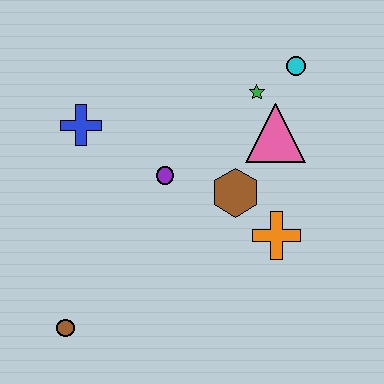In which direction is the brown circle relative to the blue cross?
The brown circle is below the blue cross.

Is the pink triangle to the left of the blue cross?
No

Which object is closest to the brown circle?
The purple circle is closest to the brown circle.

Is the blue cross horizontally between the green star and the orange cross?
No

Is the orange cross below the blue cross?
Yes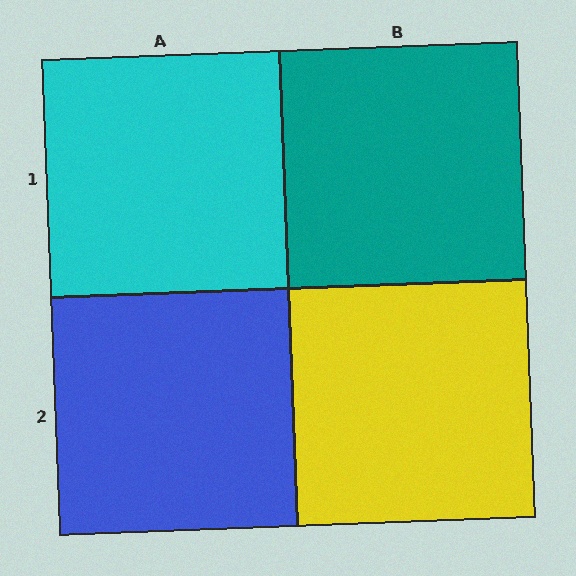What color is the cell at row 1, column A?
Cyan.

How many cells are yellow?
1 cell is yellow.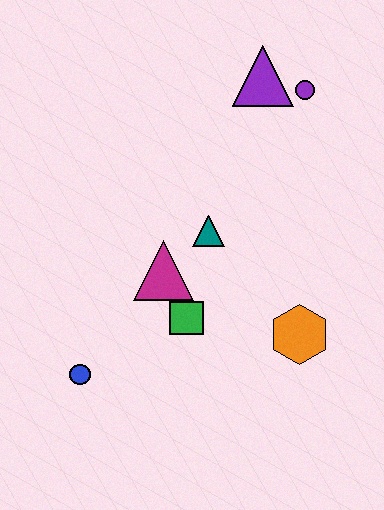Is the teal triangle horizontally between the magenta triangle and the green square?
No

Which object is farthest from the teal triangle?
The blue circle is farthest from the teal triangle.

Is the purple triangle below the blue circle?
No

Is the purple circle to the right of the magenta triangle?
Yes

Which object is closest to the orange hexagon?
The green square is closest to the orange hexagon.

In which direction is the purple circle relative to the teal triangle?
The purple circle is above the teal triangle.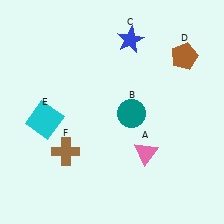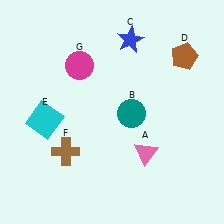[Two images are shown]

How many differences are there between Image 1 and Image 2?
There is 1 difference between the two images.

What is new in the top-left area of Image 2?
A magenta circle (G) was added in the top-left area of Image 2.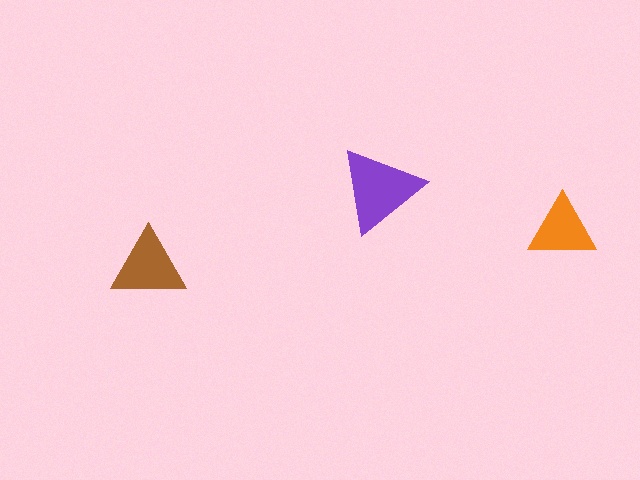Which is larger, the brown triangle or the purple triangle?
The purple one.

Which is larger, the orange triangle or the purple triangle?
The purple one.